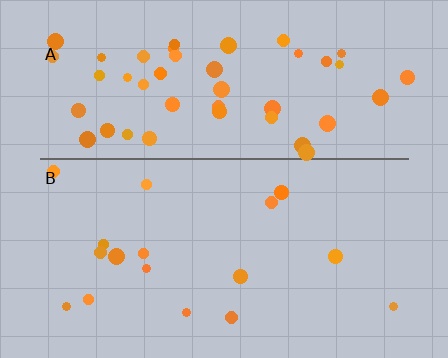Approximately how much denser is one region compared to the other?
Approximately 3.0× — region A over region B.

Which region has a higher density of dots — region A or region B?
A (the top).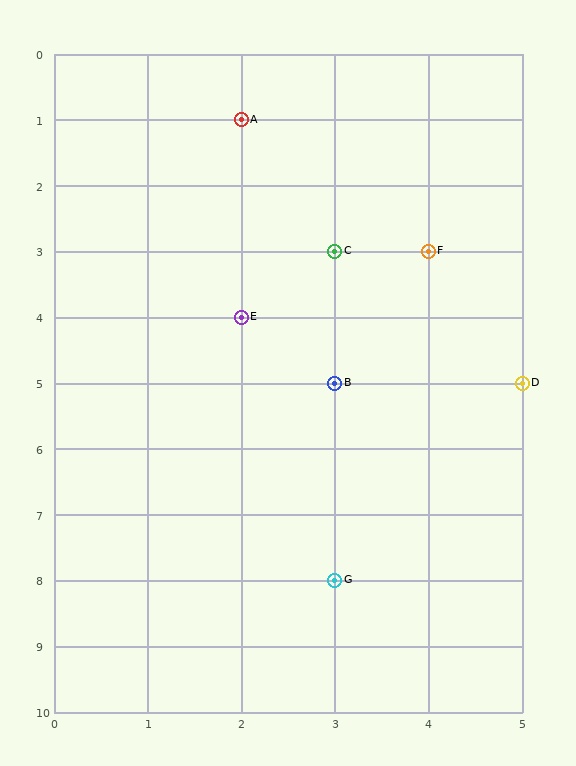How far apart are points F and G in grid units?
Points F and G are 1 column and 5 rows apart (about 5.1 grid units diagonally).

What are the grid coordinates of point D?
Point D is at grid coordinates (5, 5).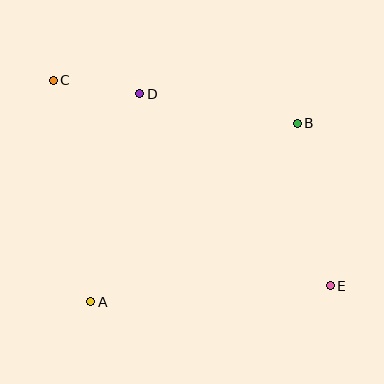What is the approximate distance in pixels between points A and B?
The distance between A and B is approximately 273 pixels.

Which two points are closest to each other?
Points C and D are closest to each other.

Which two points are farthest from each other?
Points C and E are farthest from each other.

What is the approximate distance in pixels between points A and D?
The distance between A and D is approximately 214 pixels.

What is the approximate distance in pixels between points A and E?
The distance between A and E is approximately 240 pixels.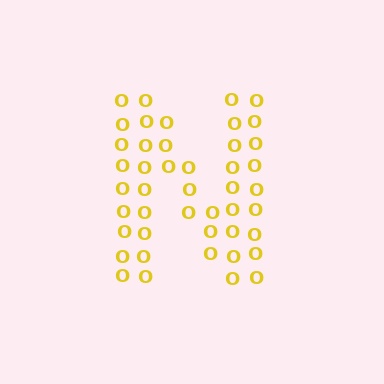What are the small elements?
The small elements are letter O's.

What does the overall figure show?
The overall figure shows the letter N.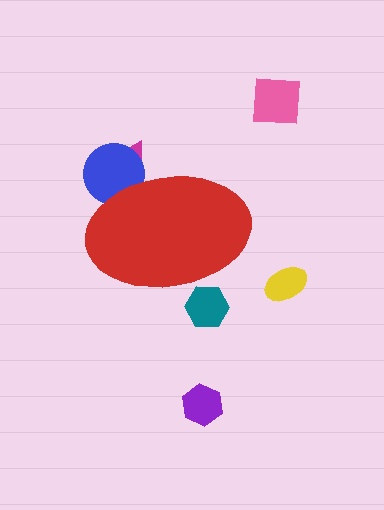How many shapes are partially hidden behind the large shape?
3 shapes are partially hidden.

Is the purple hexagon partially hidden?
No, the purple hexagon is fully visible.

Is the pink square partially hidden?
No, the pink square is fully visible.